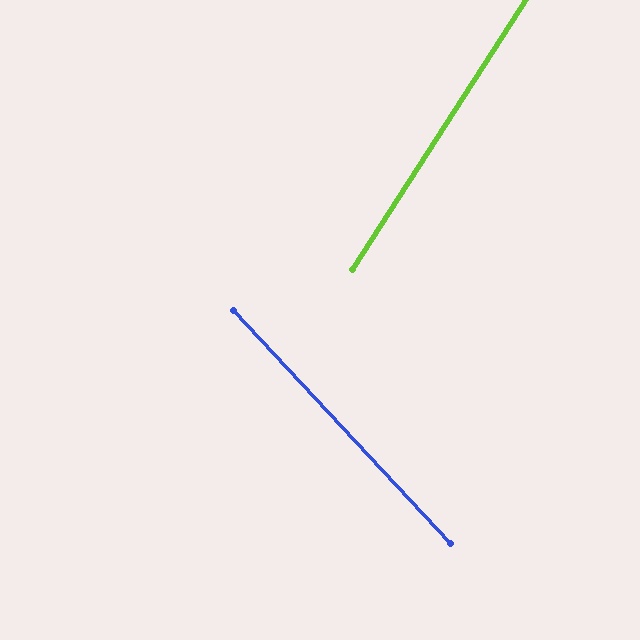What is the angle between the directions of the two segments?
Approximately 76 degrees.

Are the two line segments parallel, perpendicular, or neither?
Neither parallel nor perpendicular — they differ by about 76°.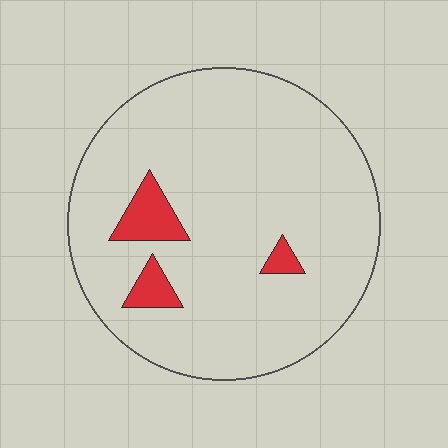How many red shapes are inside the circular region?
3.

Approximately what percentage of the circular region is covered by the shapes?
Approximately 5%.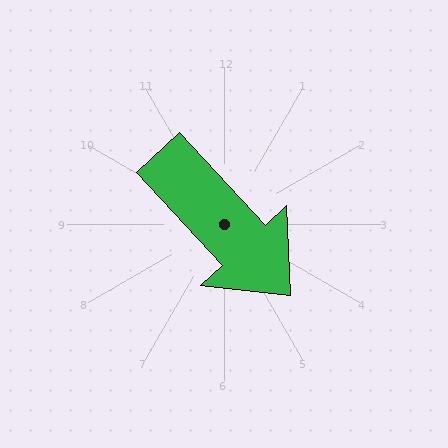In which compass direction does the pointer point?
Southeast.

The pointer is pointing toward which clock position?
Roughly 5 o'clock.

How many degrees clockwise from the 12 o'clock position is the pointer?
Approximately 137 degrees.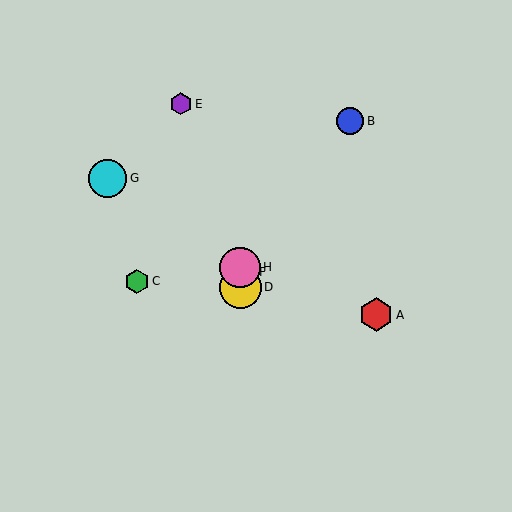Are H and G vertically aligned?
No, H is at x≈240 and G is at x≈108.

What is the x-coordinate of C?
Object C is at x≈137.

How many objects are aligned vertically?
3 objects (D, F, H) are aligned vertically.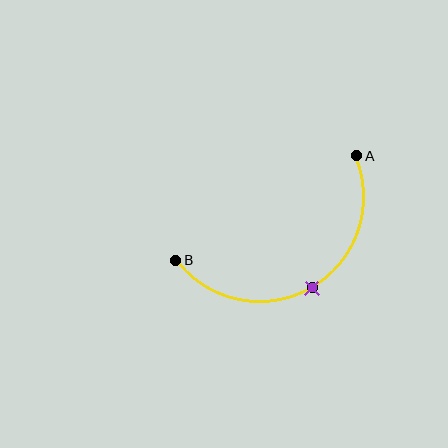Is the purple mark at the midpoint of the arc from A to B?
Yes. The purple mark lies on the arc at equal arc-length from both A and B — it is the arc midpoint.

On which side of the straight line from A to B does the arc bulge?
The arc bulges below the straight line connecting A and B.